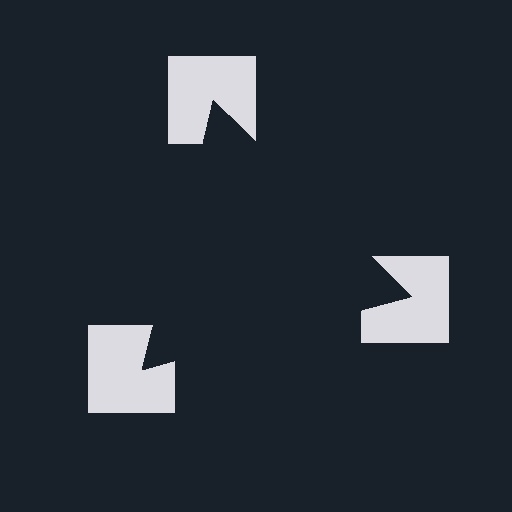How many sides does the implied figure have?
3 sides.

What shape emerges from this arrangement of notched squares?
An illusory triangle — its edges are inferred from the aligned wedge cuts in the notched squares, not physically drawn.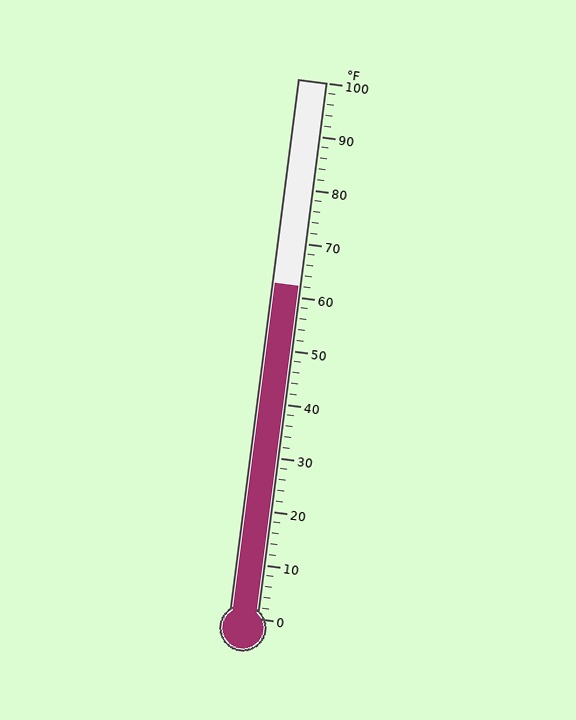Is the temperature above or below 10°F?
The temperature is above 10°F.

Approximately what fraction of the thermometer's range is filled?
The thermometer is filled to approximately 60% of its range.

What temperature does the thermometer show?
The thermometer shows approximately 62°F.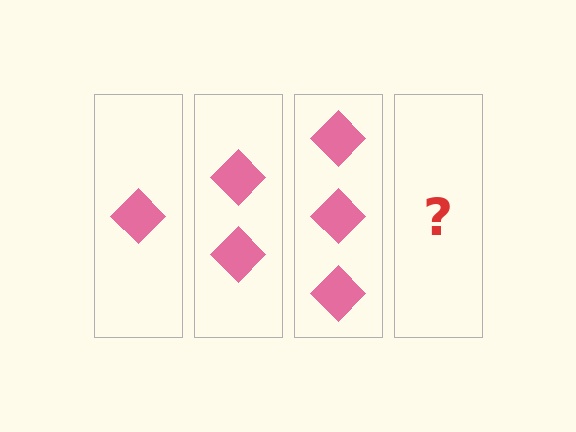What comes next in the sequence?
The next element should be 4 diamonds.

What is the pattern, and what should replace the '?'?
The pattern is that each step adds one more diamond. The '?' should be 4 diamonds.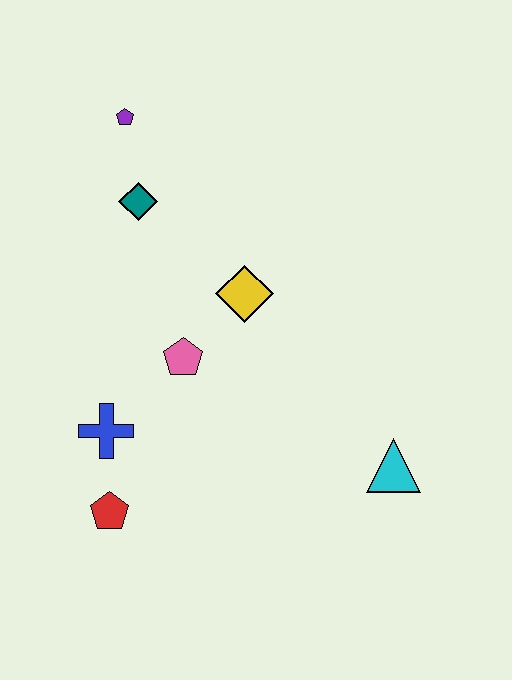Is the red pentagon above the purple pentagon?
No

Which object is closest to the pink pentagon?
The yellow diamond is closest to the pink pentagon.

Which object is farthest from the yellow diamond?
The red pentagon is farthest from the yellow diamond.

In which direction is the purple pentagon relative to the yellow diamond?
The purple pentagon is above the yellow diamond.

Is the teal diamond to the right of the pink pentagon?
No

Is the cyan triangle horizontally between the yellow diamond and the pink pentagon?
No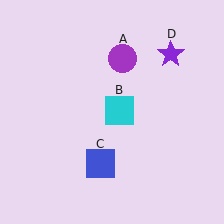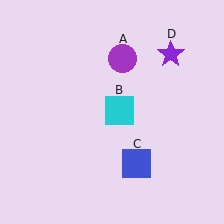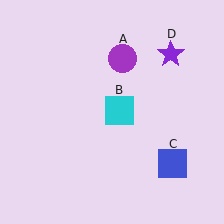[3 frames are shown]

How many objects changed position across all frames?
1 object changed position: blue square (object C).